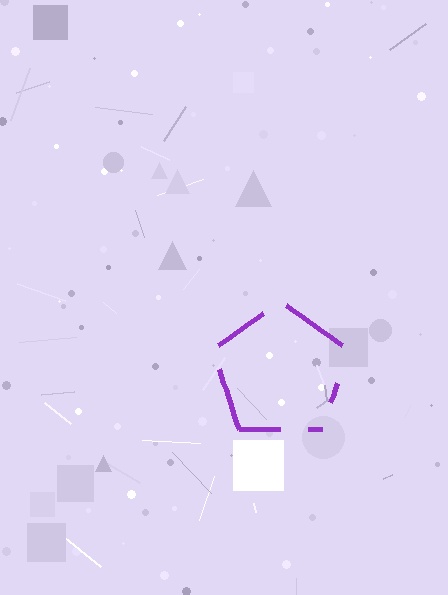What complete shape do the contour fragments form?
The contour fragments form a pentagon.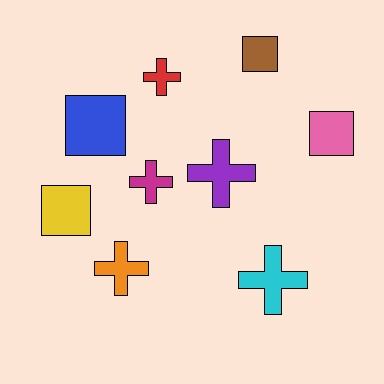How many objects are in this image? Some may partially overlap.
There are 9 objects.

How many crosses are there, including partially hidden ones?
There are 5 crosses.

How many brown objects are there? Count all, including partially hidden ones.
There is 1 brown object.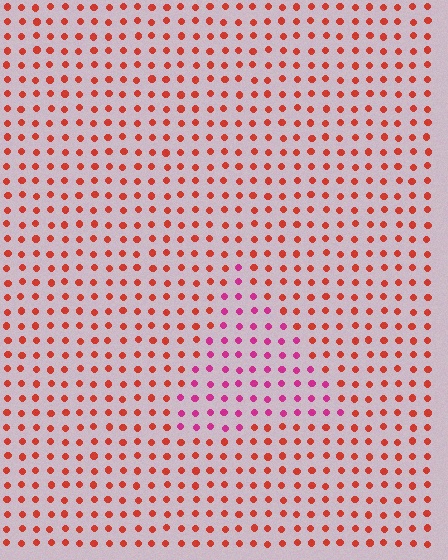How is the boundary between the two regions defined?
The boundary is defined purely by a slight shift in hue (about 41 degrees). Spacing, size, and orientation are identical on both sides.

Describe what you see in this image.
The image is filled with small red elements in a uniform arrangement. A triangle-shaped region is visible where the elements are tinted to a slightly different hue, forming a subtle color boundary.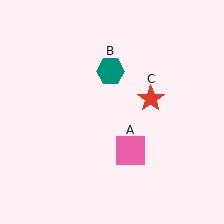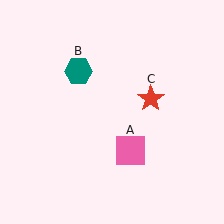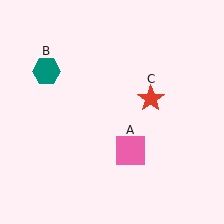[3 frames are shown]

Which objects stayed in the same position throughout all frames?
Pink square (object A) and red star (object C) remained stationary.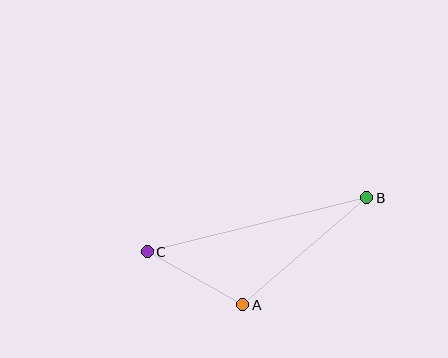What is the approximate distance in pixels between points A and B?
The distance between A and B is approximately 164 pixels.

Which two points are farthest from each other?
Points B and C are farthest from each other.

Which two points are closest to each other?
Points A and C are closest to each other.